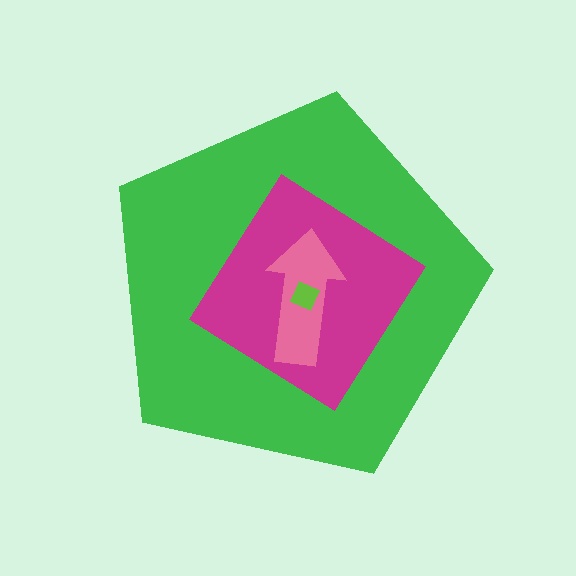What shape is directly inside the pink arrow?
The lime square.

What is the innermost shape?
The lime square.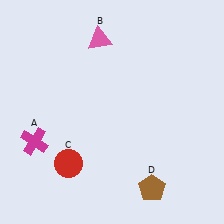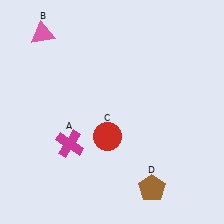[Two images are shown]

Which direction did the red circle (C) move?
The red circle (C) moved right.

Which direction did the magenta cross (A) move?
The magenta cross (A) moved right.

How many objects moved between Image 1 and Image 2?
3 objects moved between the two images.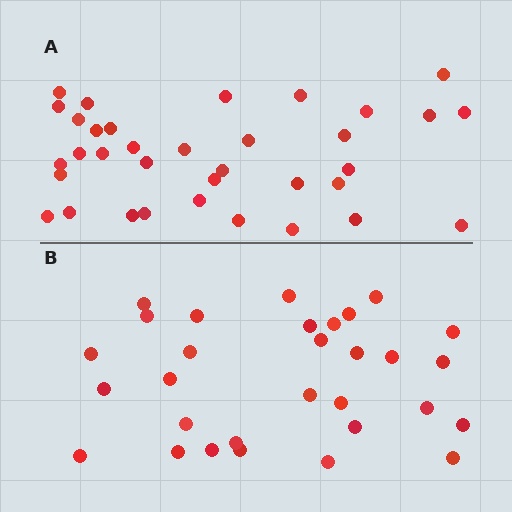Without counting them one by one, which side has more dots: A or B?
Region A (the top region) has more dots.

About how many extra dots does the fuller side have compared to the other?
Region A has about 5 more dots than region B.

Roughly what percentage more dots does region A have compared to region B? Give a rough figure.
About 15% more.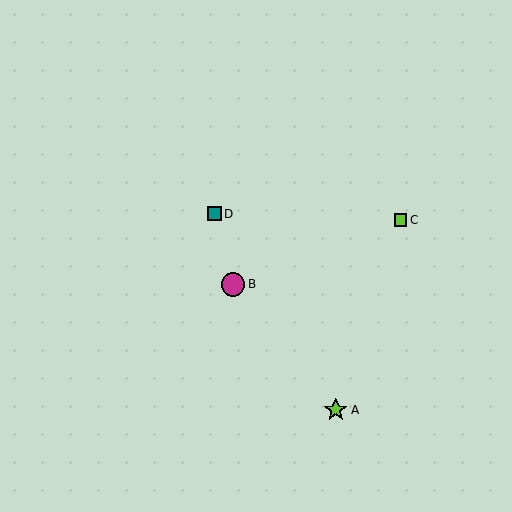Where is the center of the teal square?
The center of the teal square is at (214, 214).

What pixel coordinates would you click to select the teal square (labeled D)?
Click at (214, 214) to select the teal square D.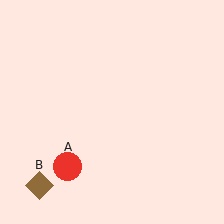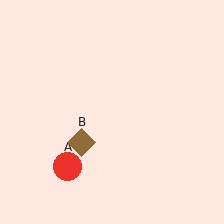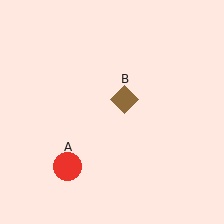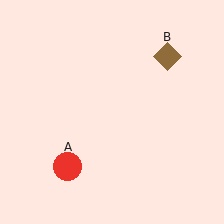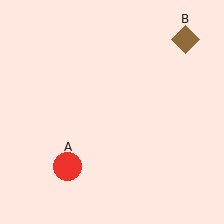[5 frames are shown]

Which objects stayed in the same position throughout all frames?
Red circle (object A) remained stationary.